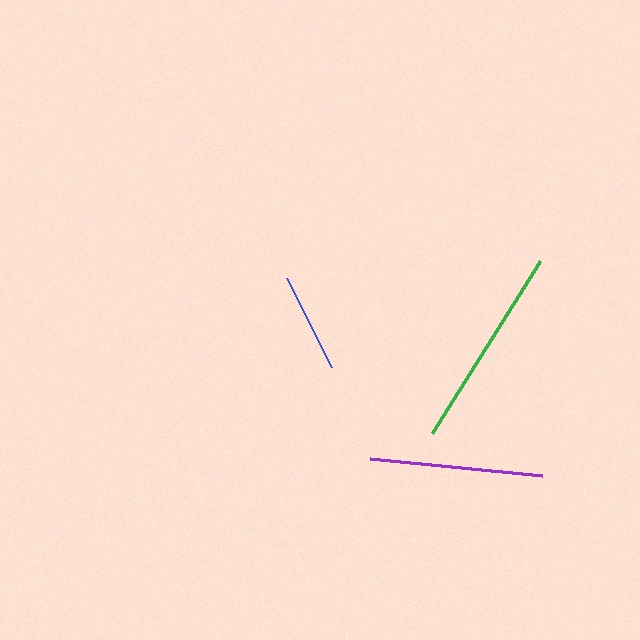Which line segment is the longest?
The green line is the longest at approximately 203 pixels.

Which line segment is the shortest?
The blue line is the shortest at approximately 100 pixels.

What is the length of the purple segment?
The purple segment is approximately 172 pixels long.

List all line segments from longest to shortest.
From longest to shortest: green, purple, blue.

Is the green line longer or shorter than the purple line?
The green line is longer than the purple line.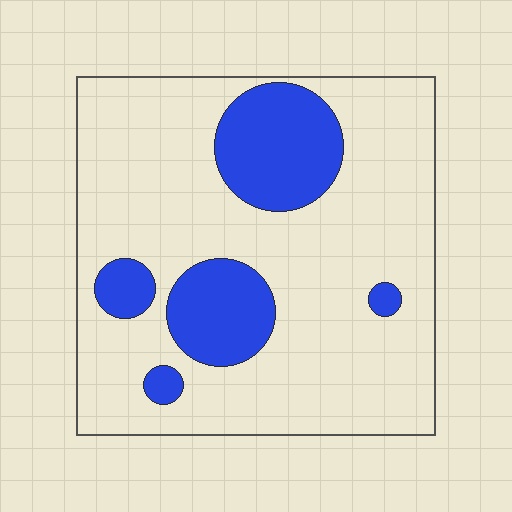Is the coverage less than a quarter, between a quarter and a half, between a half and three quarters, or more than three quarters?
Less than a quarter.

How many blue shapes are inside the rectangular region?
5.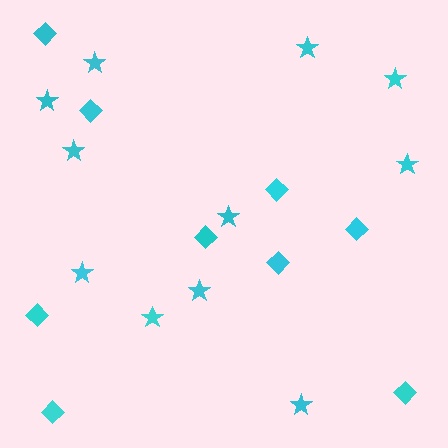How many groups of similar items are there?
There are 2 groups: one group of stars (11) and one group of diamonds (9).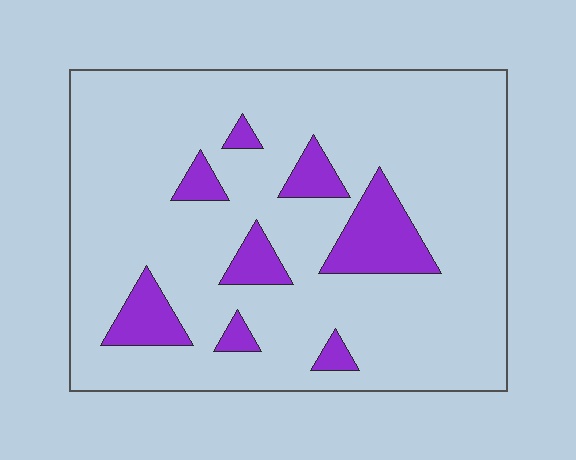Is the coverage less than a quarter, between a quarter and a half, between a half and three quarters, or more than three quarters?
Less than a quarter.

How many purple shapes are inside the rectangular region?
8.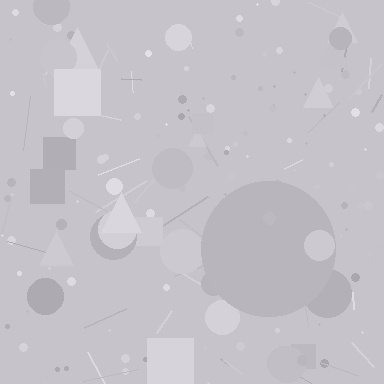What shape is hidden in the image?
A circle is hidden in the image.